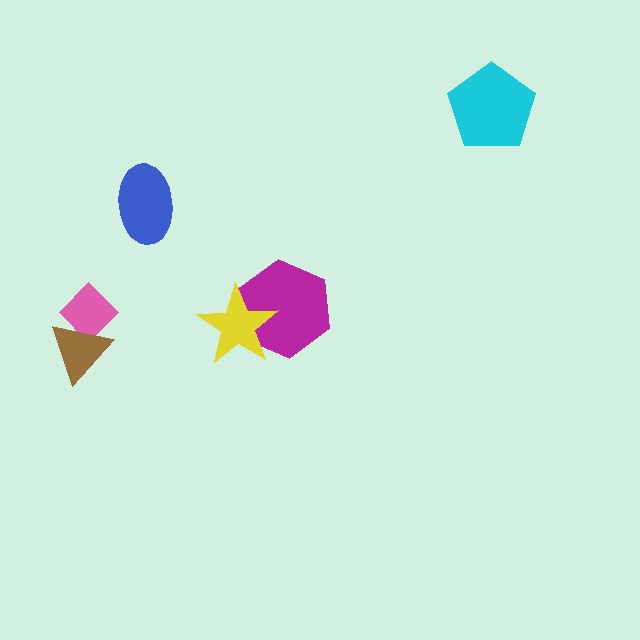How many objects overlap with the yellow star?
1 object overlaps with the yellow star.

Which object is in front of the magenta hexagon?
The yellow star is in front of the magenta hexagon.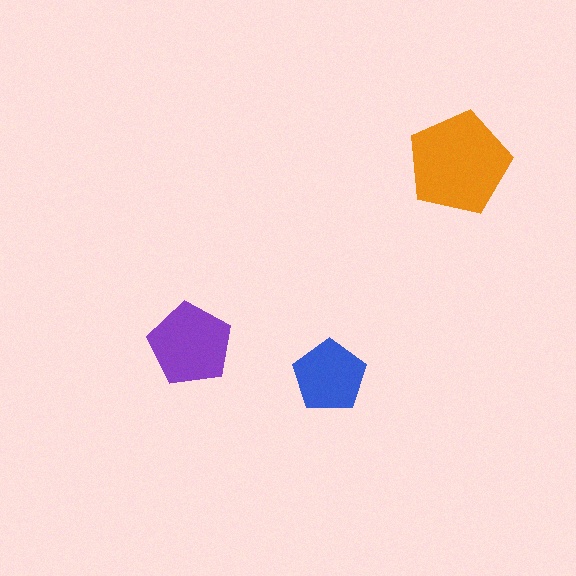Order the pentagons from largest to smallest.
the orange one, the purple one, the blue one.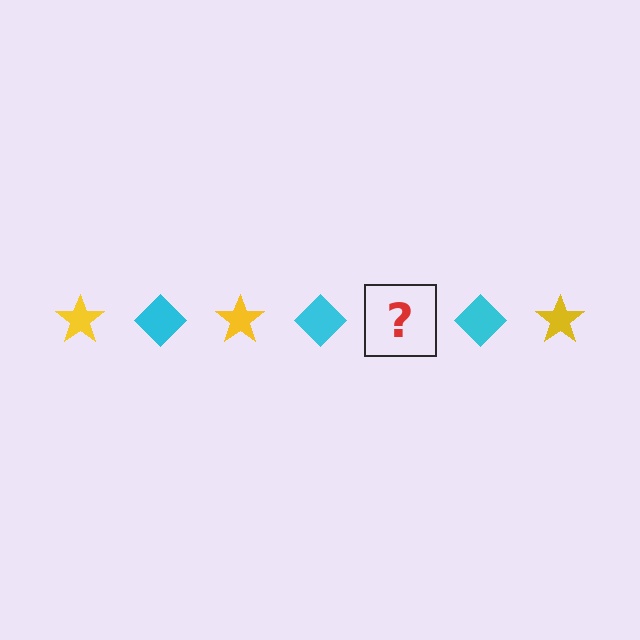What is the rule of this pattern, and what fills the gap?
The rule is that the pattern alternates between yellow star and cyan diamond. The gap should be filled with a yellow star.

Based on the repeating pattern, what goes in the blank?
The blank should be a yellow star.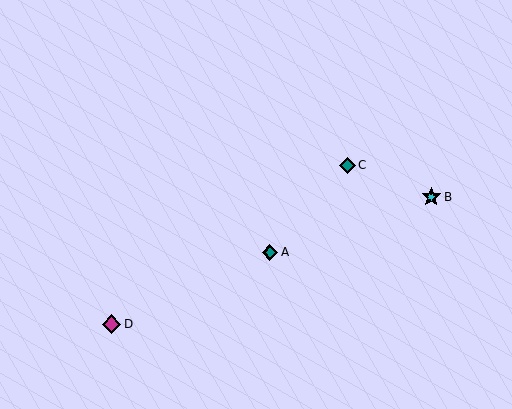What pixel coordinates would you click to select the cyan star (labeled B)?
Click at (431, 197) to select the cyan star B.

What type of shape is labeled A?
Shape A is a teal diamond.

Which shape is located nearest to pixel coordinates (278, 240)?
The teal diamond (labeled A) at (270, 252) is nearest to that location.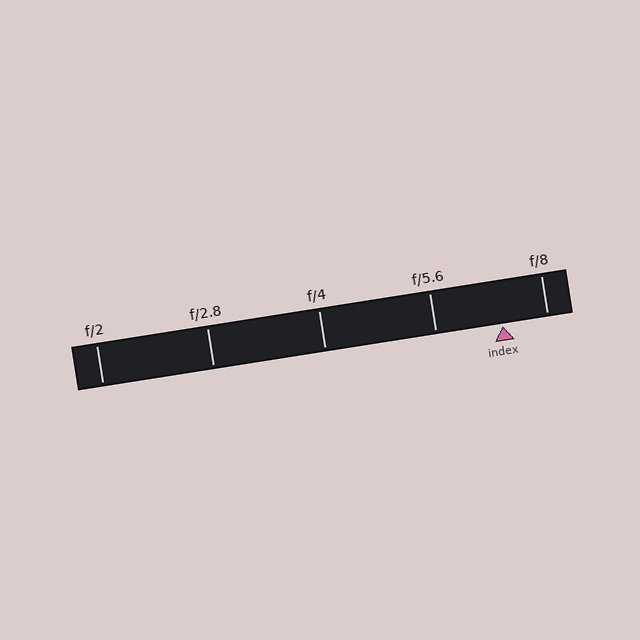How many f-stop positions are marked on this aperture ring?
There are 5 f-stop positions marked.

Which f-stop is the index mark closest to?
The index mark is closest to f/8.